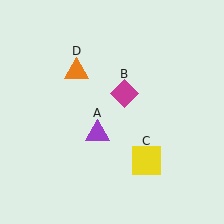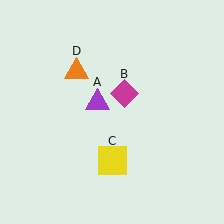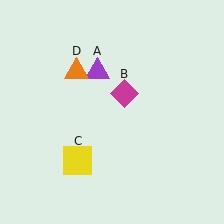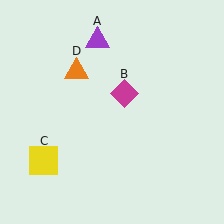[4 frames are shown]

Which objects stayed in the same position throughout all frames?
Magenta diamond (object B) and orange triangle (object D) remained stationary.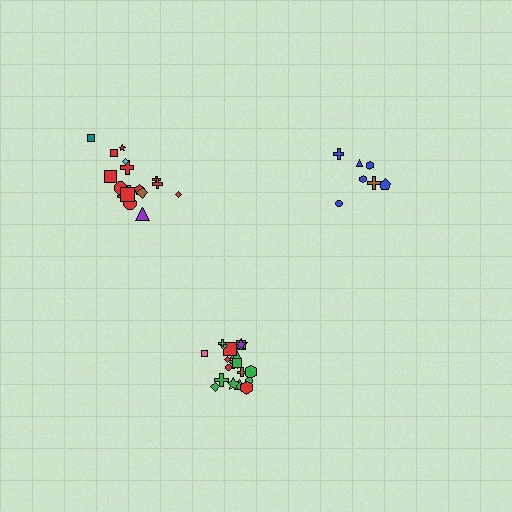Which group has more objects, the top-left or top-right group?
The top-left group.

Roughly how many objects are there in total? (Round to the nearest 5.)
Roughly 45 objects in total.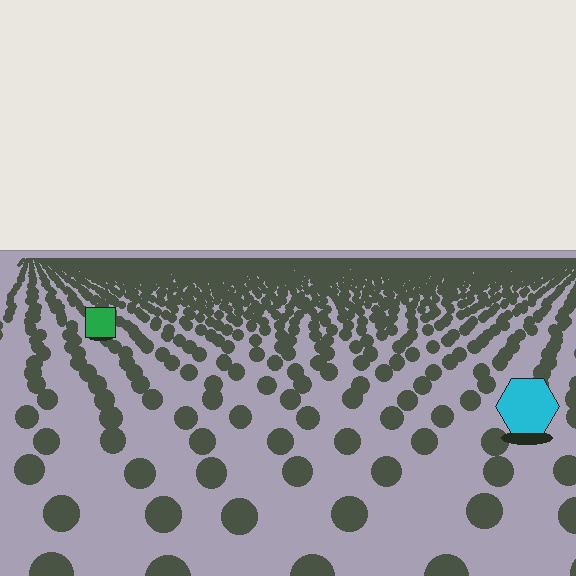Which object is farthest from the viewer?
The green square is farthest from the viewer. It appears smaller and the ground texture around it is denser.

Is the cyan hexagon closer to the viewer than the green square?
Yes. The cyan hexagon is closer — you can tell from the texture gradient: the ground texture is coarser near it.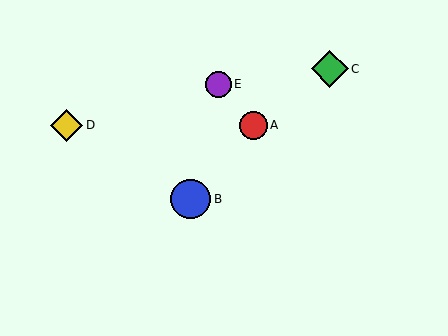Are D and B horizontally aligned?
No, D is at y≈125 and B is at y≈199.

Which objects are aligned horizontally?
Objects A, D are aligned horizontally.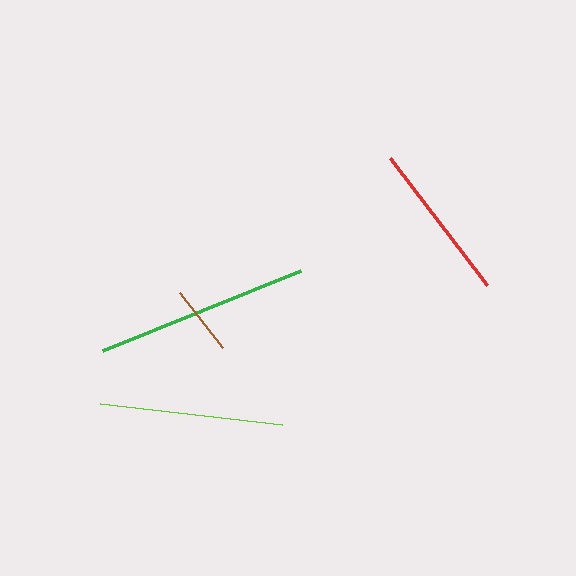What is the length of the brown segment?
The brown segment is approximately 70 pixels long.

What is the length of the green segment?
The green segment is approximately 214 pixels long.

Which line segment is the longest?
The green line is the longest at approximately 214 pixels.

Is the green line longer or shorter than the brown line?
The green line is longer than the brown line.